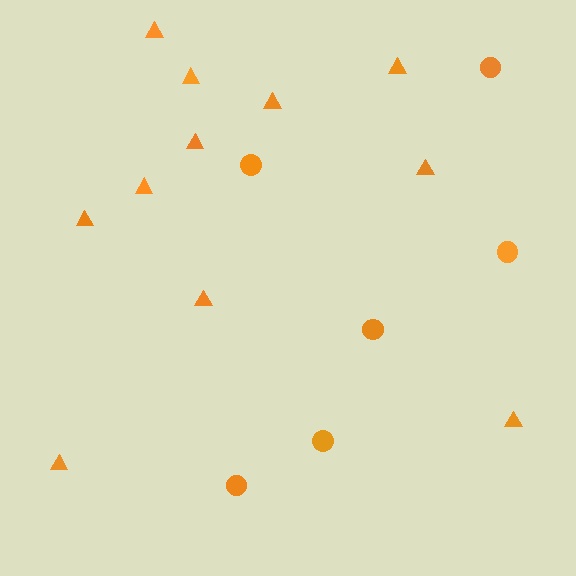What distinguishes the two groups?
There are 2 groups: one group of circles (6) and one group of triangles (11).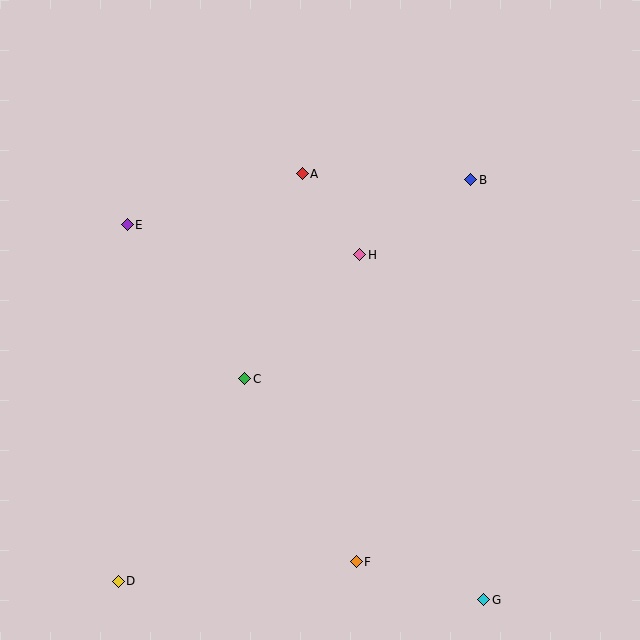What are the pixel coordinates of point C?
Point C is at (245, 379).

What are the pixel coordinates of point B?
Point B is at (471, 180).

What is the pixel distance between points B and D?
The distance between B and D is 534 pixels.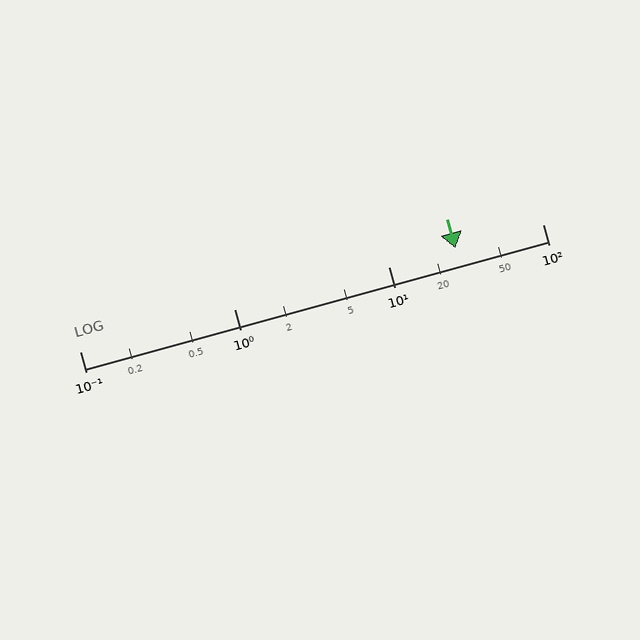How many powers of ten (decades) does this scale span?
The scale spans 3 decades, from 0.1 to 100.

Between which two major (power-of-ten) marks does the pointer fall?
The pointer is between 10 and 100.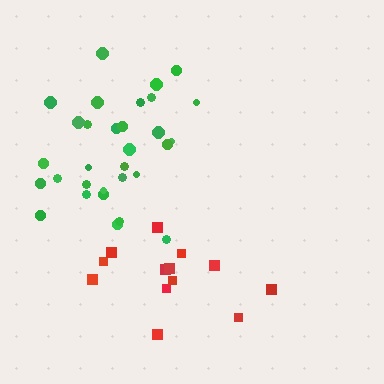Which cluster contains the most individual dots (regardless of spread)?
Green (31).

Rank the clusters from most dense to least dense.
green, red.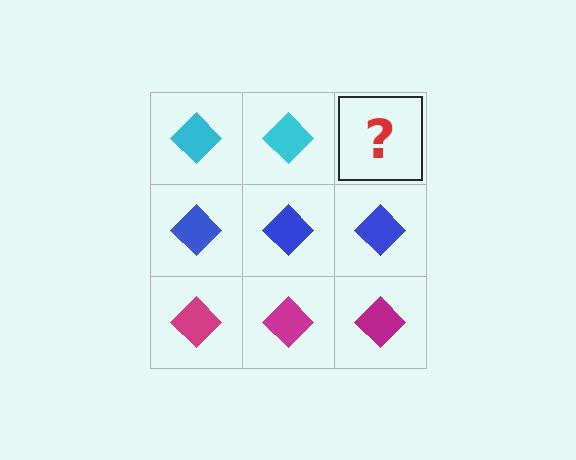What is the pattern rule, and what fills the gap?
The rule is that each row has a consistent color. The gap should be filled with a cyan diamond.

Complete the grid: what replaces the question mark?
The question mark should be replaced with a cyan diamond.